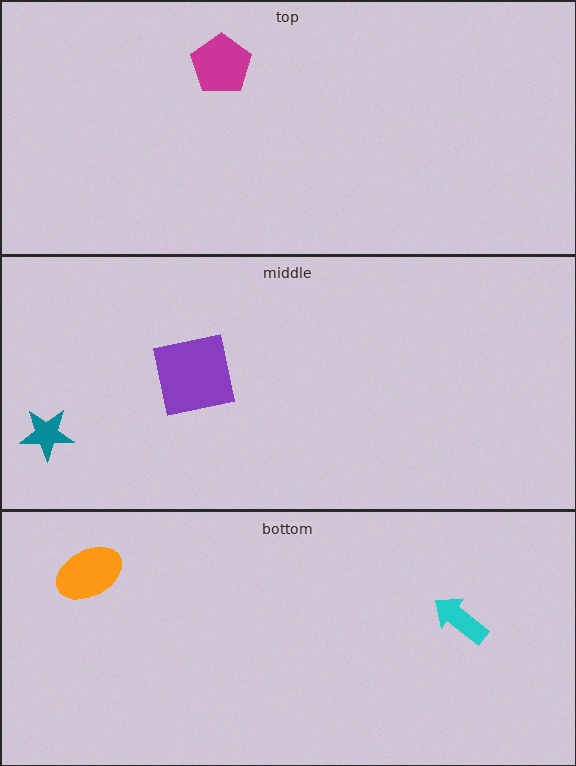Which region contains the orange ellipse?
The bottom region.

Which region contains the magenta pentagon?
The top region.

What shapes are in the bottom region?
The cyan arrow, the orange ellipse.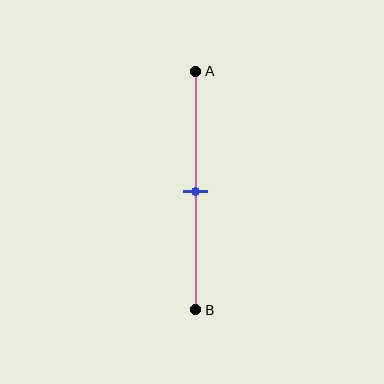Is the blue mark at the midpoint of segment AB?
Yes, the mark is approximately at the midpoint.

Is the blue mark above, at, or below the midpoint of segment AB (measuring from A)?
The blue mark is approximately at the midpoint of segment AB.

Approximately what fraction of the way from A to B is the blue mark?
The blue mark is approximately 50% of the way from A to B.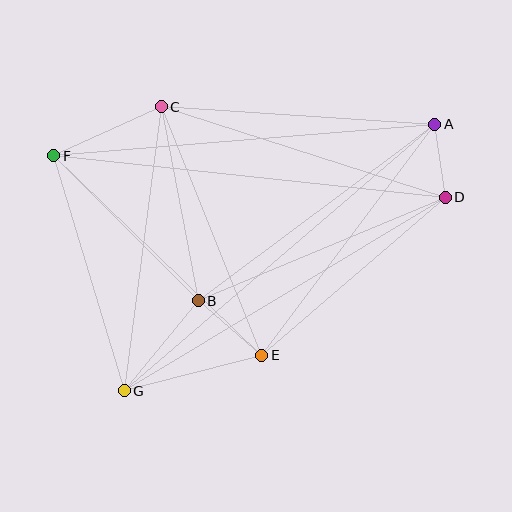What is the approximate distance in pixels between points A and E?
The distance between A and E is approximately 289 pixels.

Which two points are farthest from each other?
Points A and G are farthest from each other.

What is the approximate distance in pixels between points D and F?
The distance between D and F is approximately 394 pixels.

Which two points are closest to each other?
Points A and D are closest to each other.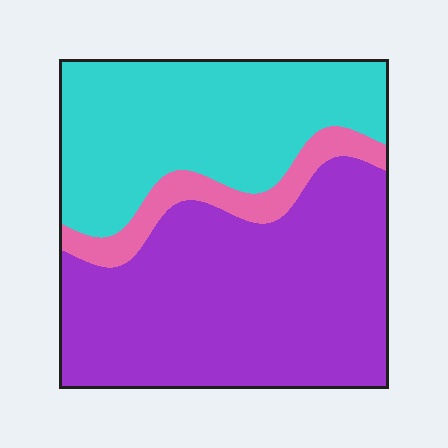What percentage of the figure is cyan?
Cyan covers roughly 35% of the figure.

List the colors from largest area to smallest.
From largest to smallest: purple, cyan, pink.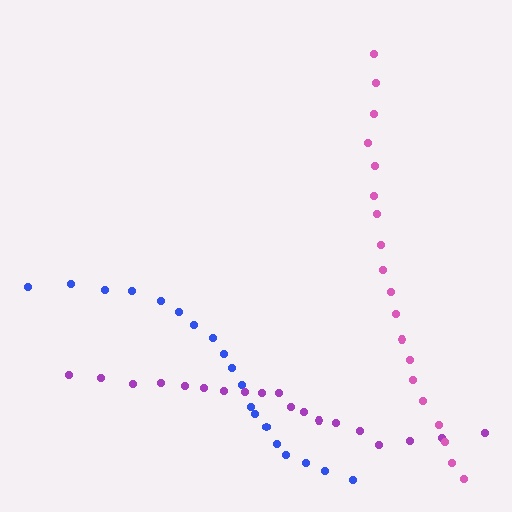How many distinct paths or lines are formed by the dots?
There are 3 distinct paths.